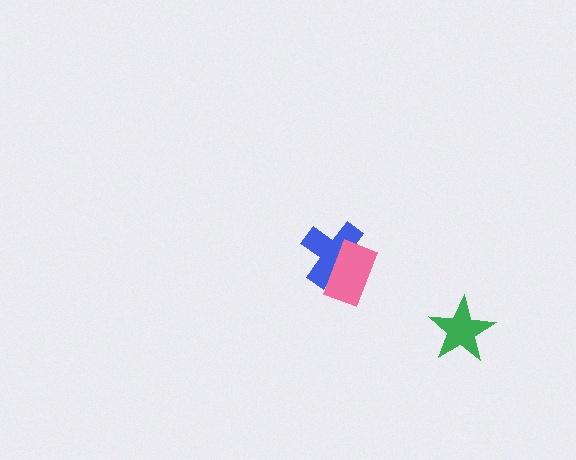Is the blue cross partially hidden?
Yes, it is partially covered by another shape.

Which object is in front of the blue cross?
The pink rectangle is in front of the blue cross.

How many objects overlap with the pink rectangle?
1 object overlaps with the pink rectangle.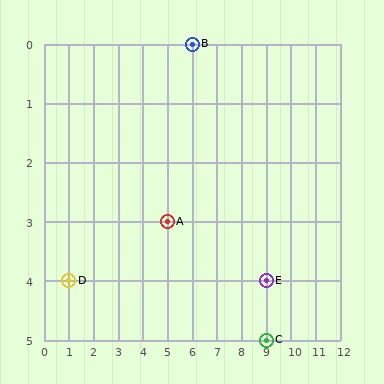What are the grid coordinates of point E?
Point E is at grid coordinates (9, 4).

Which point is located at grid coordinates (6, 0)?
Point B is at (6, 0).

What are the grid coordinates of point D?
Point D is at grid coordinates (1, 4).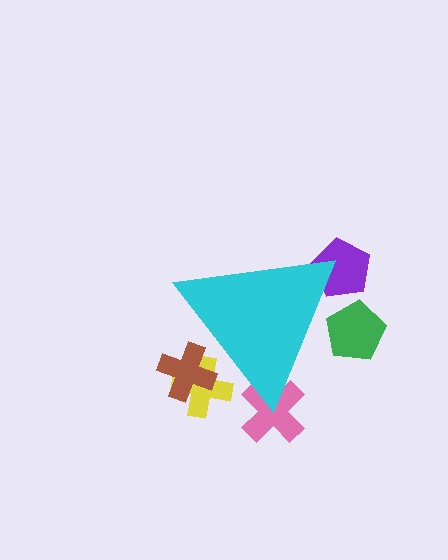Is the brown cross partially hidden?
Yes, the brown cross is partially hidden behind the cyan triangle.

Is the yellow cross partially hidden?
Yes, the yellow cross is partially hidden behind the cyan triangle.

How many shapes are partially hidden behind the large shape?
5 shapes are partially hidden.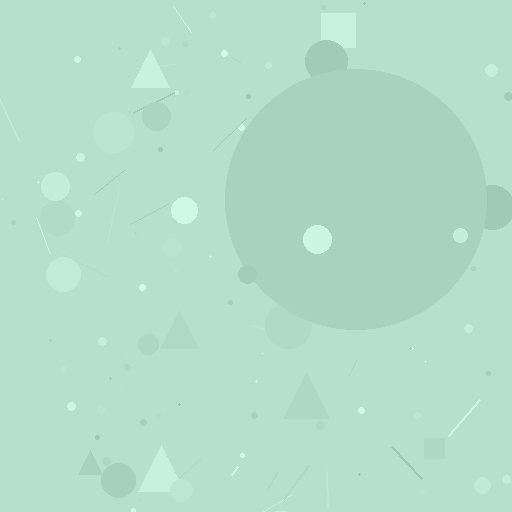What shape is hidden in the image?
A circle is hidden in the image.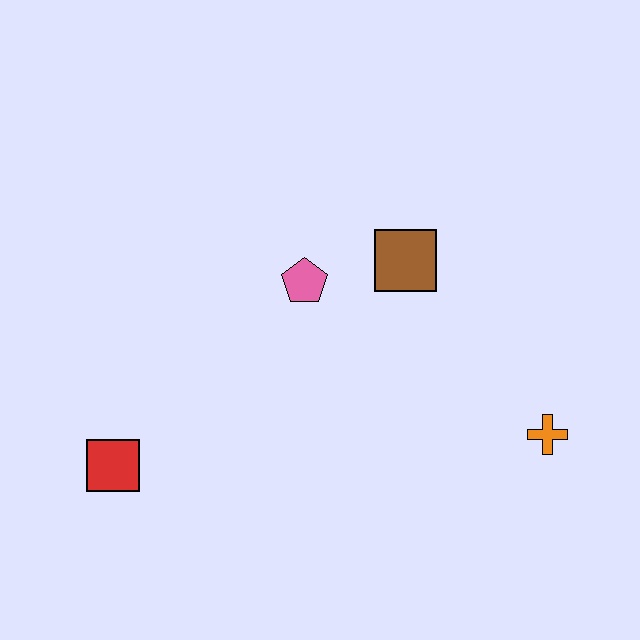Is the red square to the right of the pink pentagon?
No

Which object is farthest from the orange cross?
The red square is farthest from the orange cross.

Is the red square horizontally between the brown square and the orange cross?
No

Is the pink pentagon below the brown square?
Yes